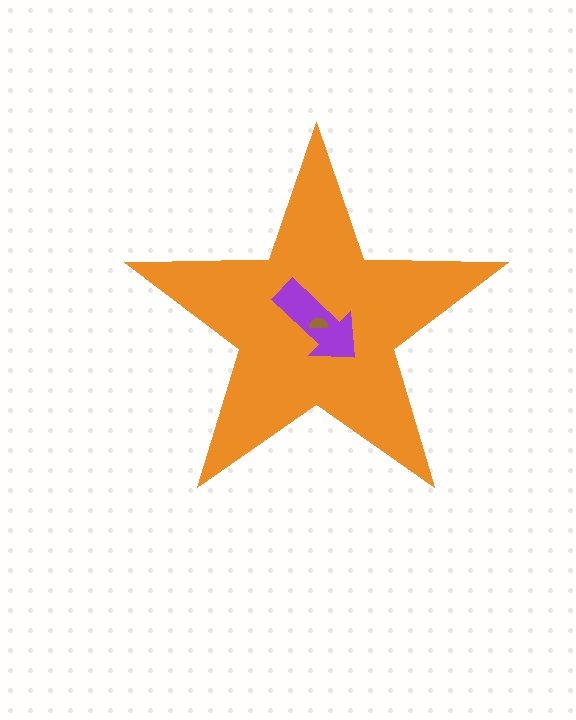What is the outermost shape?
The orange star.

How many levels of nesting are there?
3.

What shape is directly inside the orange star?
The purple arrow.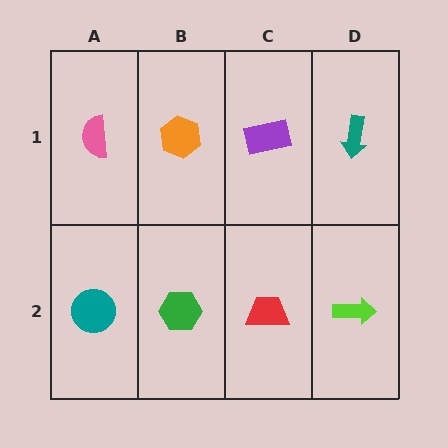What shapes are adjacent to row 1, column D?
A lime arrow (row 2, column D), a purple rectangle (row 1, column C).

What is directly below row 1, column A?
A teal circle.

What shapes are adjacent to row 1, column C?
A red trapezoid (row 2, column C), an orange hexagon (row 1, column B), a teal arrow (row 1, column D).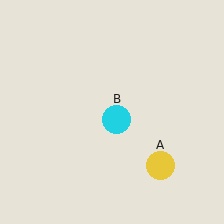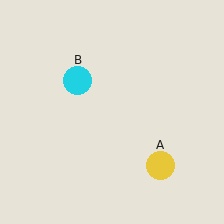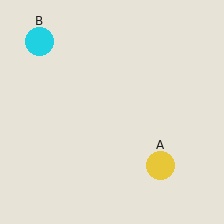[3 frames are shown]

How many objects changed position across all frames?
1 object changed position: cyan circle (object B).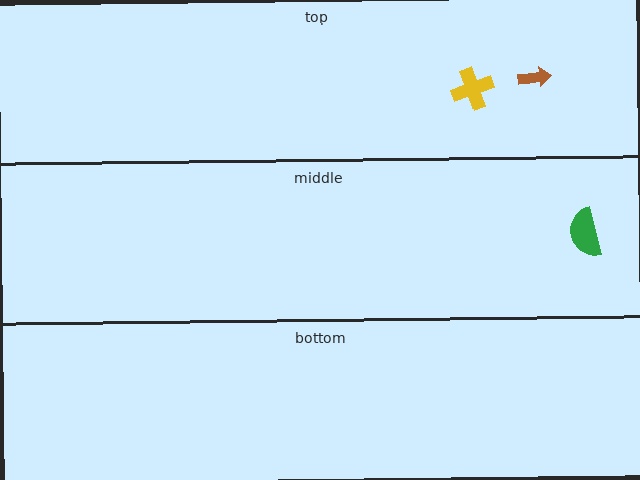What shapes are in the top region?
The brown arrow, the yellow cross.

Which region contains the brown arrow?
The top region.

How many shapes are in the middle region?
1.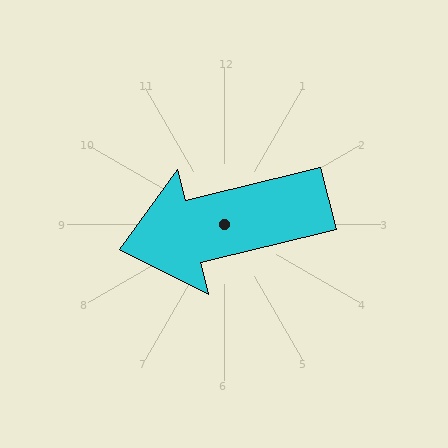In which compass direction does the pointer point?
West.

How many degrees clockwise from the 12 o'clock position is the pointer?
Approximately 256 degrees.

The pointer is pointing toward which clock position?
Roughly 9 o'clock.